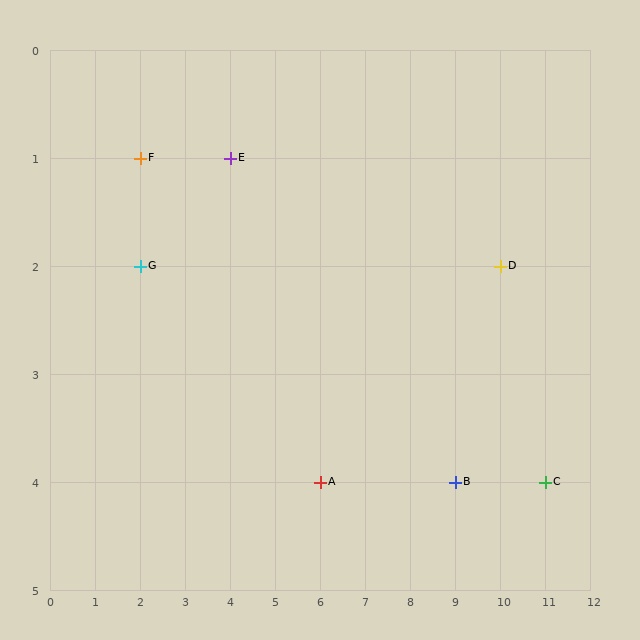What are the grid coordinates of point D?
Point D is at grid coordinates (10, 2).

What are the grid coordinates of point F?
Point F is at grid coordinates (2, 1).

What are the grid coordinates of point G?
Point G is at grid coordinates (2, 2).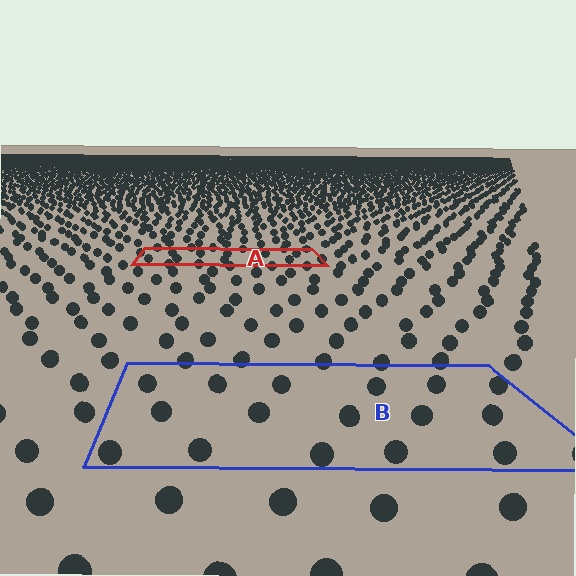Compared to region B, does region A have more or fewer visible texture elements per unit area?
Region A has more texture elements per unit area — they are packed more densely because it is farther away.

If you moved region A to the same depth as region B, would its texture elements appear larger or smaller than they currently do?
They would appear larger. At a closer depth, the same texture elements are projected at a bigger on-screen size.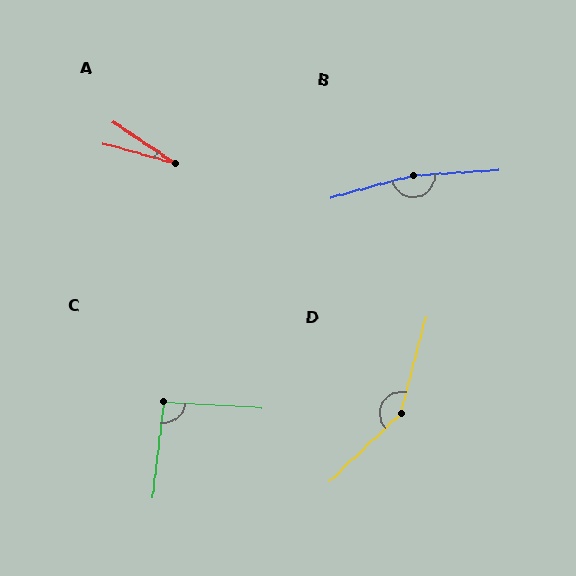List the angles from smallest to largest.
A (18°), C (93°), D (148°), B (168°).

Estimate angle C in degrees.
Approximately 93 degrees.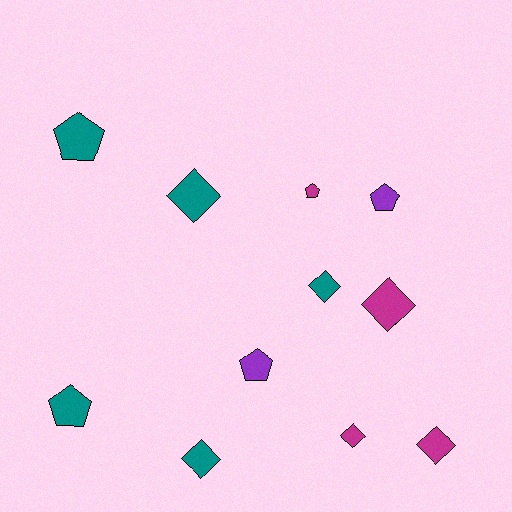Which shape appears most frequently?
Diamond, with 6 objects.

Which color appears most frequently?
Teal, with 5 objects.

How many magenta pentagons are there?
There is 1 magenta pentagon.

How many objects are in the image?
There are 11 objects.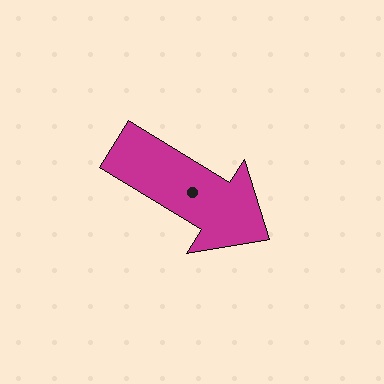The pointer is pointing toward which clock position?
Roughly 4 o'clock.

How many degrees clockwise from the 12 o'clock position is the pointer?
Approximately 122 degrees.